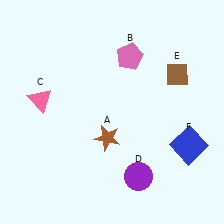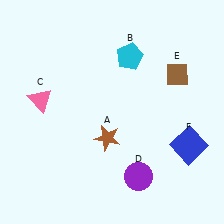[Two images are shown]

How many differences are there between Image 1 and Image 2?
There is 1 difference between the two images.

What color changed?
The pentagon (B) changed from pink in Image 1 to cyan in Image 2.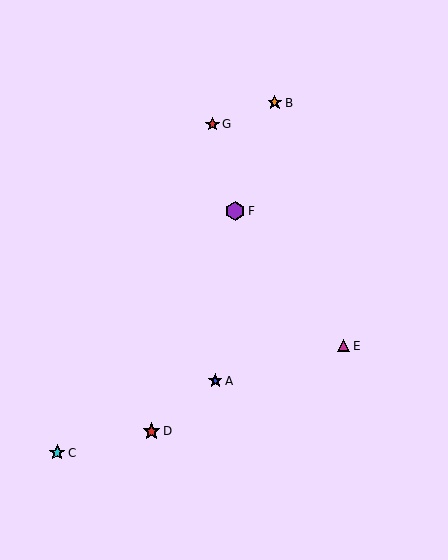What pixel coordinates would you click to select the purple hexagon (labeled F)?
Click at (235, 211) to select the purple hexagon F.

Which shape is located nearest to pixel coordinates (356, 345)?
The magenta triangle (labeled E) at (344, 346) is nearest to that location.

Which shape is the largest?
The purple hexagon (labeled F) is the largest.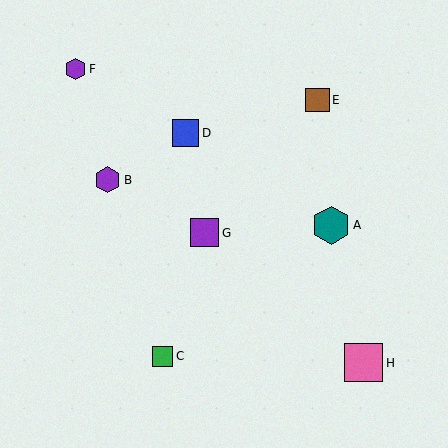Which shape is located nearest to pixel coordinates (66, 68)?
The purple hexagon (labeled F) at (76, 69) is nearest to that location.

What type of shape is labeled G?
Shape G is a purple square.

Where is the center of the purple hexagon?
The center of the purple hexagon is at (108, 180).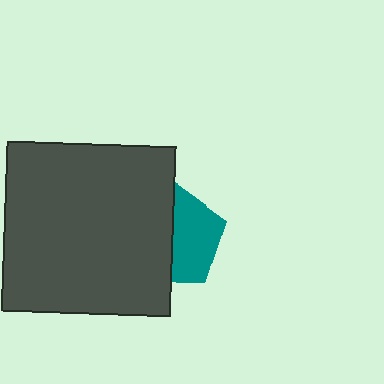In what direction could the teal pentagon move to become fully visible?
The teal pentagon could move right. That would shift it out from behind the dark gray square entirely.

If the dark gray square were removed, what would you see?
You would see the complete teal pentagon.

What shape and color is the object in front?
The object in front is a dark gray square.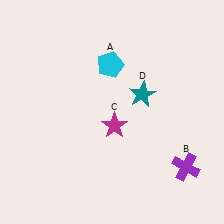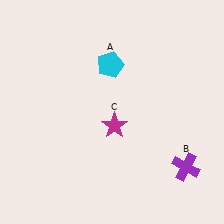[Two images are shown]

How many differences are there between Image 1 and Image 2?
There is 1 difference between the two images.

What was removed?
The teal star (D) was removed in Image 2.